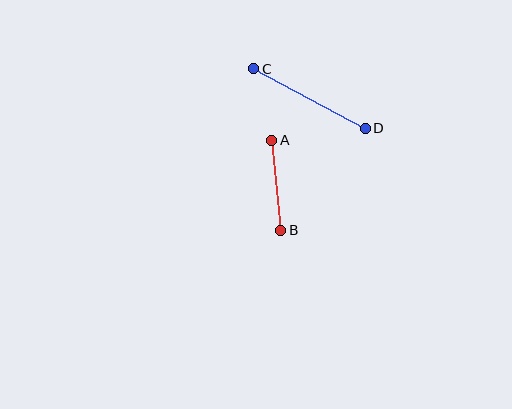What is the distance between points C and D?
The distance is approximately 127 pixels.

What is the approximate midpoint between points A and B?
The midpoint is at approximately (276, 185) pixels.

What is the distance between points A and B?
The distance is approximately 90 pixels.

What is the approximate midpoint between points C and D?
The midpoint is at approximately (309, 99) pixels.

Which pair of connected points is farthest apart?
Points C and D are farthest apart.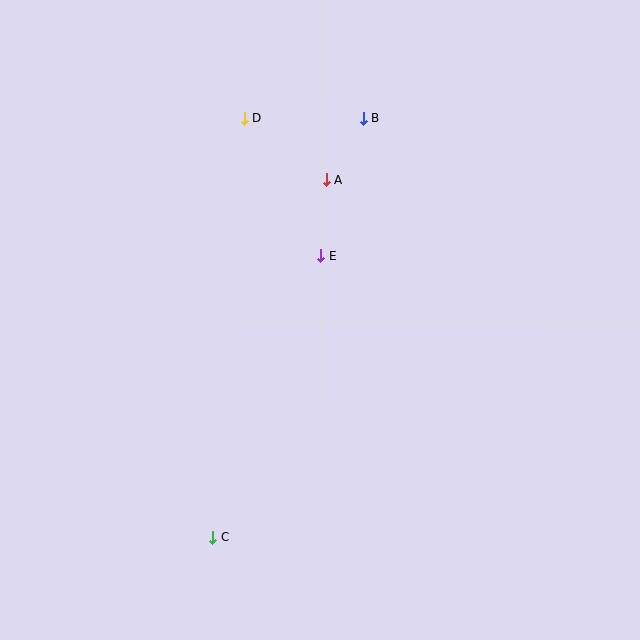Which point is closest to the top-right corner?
Point B is closest to the top-right corner.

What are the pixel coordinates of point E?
Point E is at (321, 256).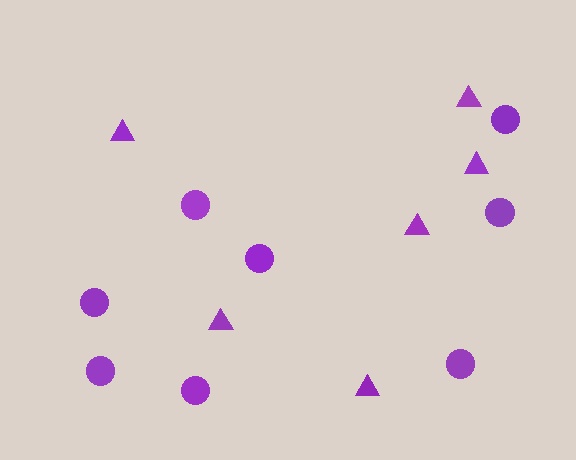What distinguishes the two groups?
There are 2 groups: one group of triangles (6) and one group of circles (8).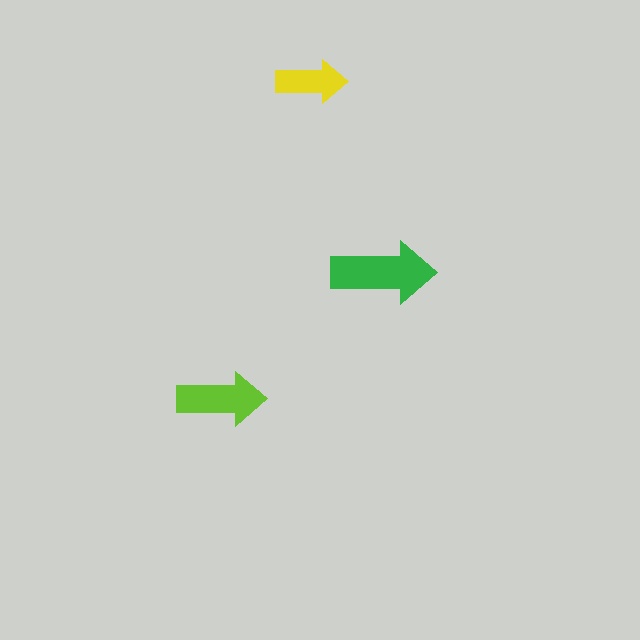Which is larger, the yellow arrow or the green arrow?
The green one.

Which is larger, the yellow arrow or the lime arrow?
The lime one.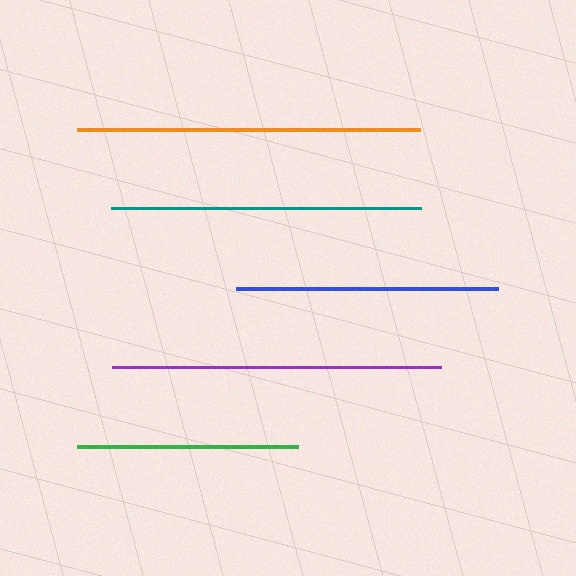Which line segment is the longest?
The orange line is the longest at approximately 344 pixels.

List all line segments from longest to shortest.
From longest to shortest: orange, purple, teal, blue, green.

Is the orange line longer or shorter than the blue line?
The orange line is longer than the blue line.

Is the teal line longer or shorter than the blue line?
The teal line is longer than the blue line.